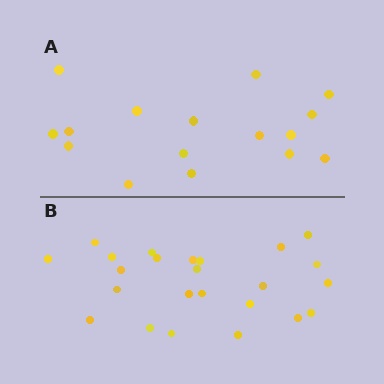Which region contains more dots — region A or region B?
Region B (the bottom region) has more dots.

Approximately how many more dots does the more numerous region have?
Region B has roughly 8 or so more dots than region A.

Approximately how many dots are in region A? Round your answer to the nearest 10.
About 20 dots. (The exact count is 16, which rounds to 20.)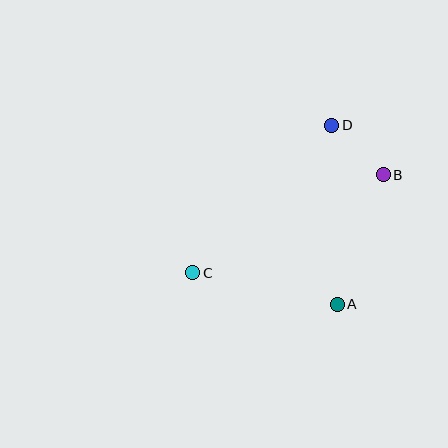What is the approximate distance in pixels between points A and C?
The distance between A and C is approximately 148 pixels.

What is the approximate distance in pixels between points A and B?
The distance between A and B is approximately 137 pixels.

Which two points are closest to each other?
Points B and D are closest to each other.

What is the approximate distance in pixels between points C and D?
The distance between C and D is approximately 203 pixels.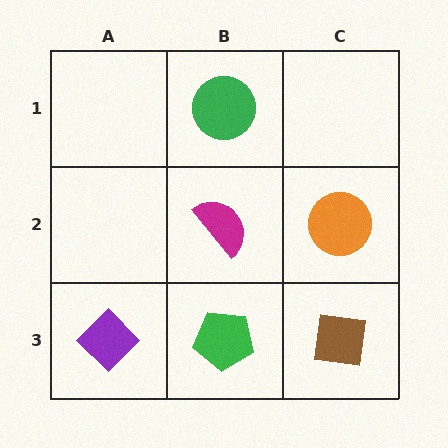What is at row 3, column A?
A purple diamond.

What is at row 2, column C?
An orange circle.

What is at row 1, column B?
A green circle.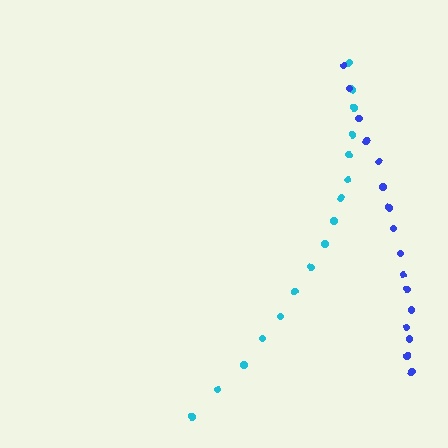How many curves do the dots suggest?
There are 2 distinct paths.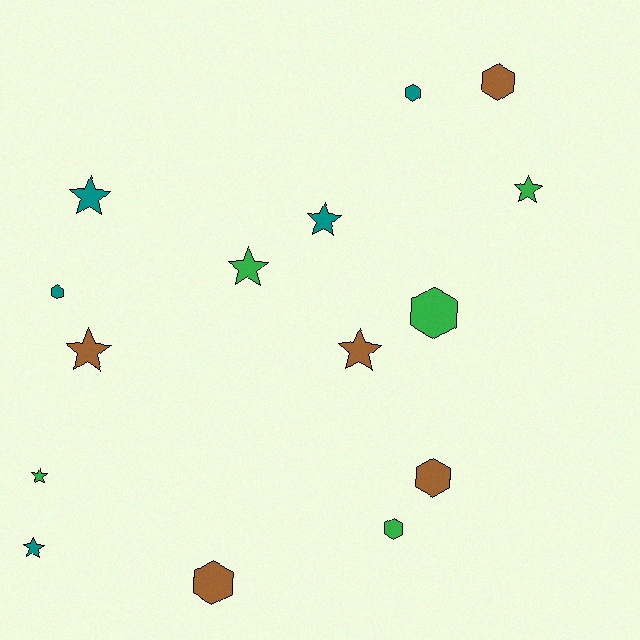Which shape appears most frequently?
Star, with 8 objects.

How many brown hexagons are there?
There are 3 brown hexagons.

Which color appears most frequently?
Teal, with 5 objects.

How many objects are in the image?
There are 15 objects.